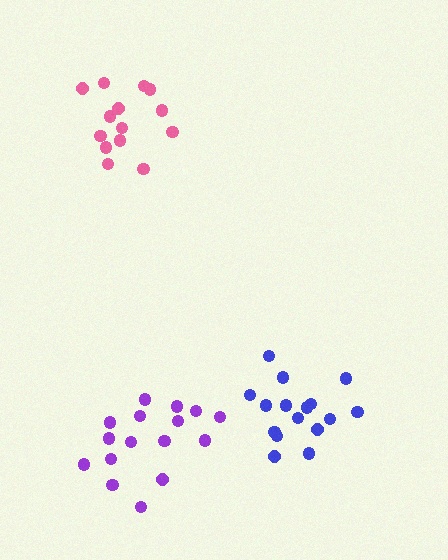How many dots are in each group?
Group 1: 16 dots, Group 2: 14 dots, Group 3: 16 dots (46 total).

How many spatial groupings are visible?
There are 3 spatial groupings.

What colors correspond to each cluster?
The clusters are colored: purple, pink, blue.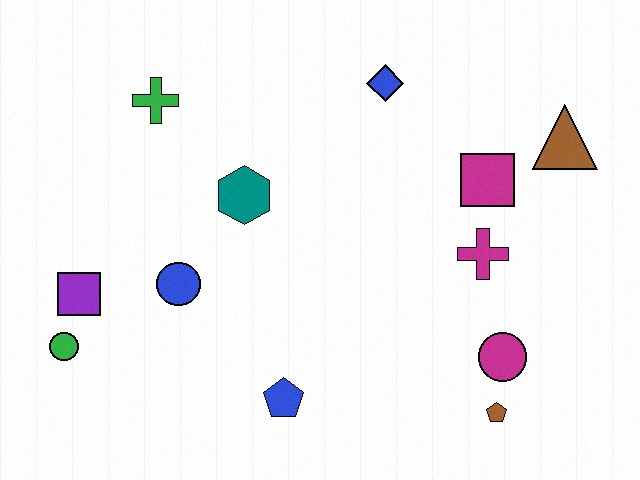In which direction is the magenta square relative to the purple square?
The magenta square is to the right of the purple square.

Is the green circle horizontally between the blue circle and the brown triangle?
No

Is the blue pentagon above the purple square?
No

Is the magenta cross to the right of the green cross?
Yes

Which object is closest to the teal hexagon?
The blue circle is closest to the teal hexagon.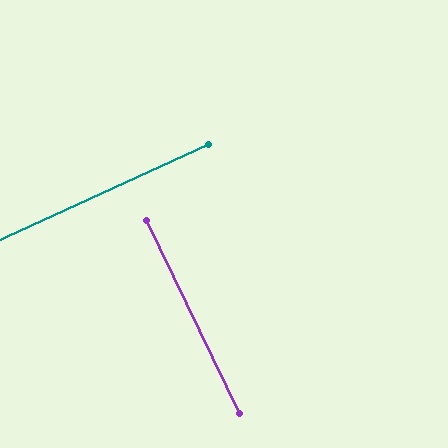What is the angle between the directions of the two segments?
Approximately 89 degrees.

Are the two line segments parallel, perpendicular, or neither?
Perpendicular — they meet at approximately 89°.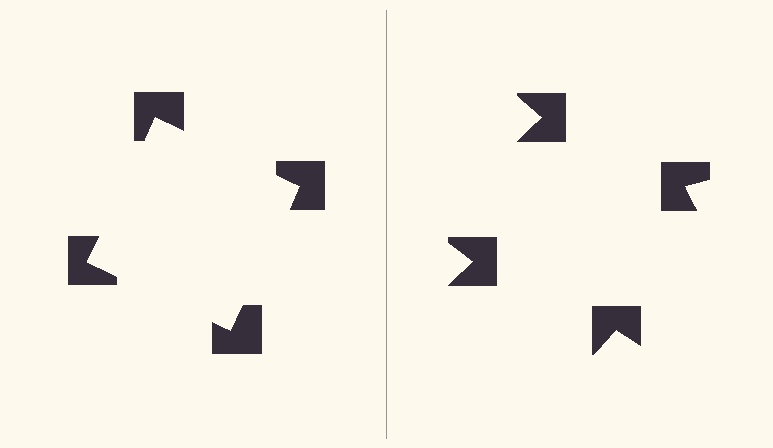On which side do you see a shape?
An illusory square appears on the left side. On the right side the wedge cuts are rotated, so no coherent shape forms.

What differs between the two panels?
The notched squares are positioned identically on both sides; only the wedge orientations differ. On the left they align to a square; on the right they are misaligned.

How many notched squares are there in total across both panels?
8 — 4 on each side.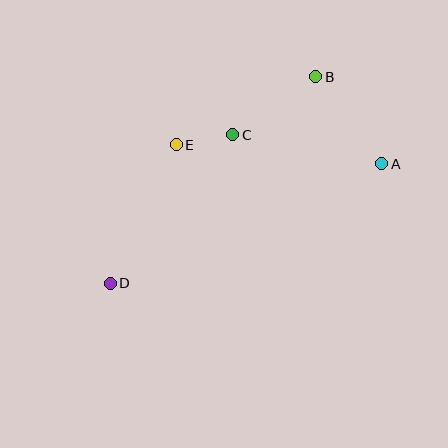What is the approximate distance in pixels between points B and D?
The distance between B and D is approximately 291 pixels.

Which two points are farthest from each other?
Points A and D are farthest from each other.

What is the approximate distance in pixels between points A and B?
The distance between A and B is approximately 109 pixels.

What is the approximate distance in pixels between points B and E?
The distance between B and E is approximately 155 pixels.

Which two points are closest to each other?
Points C and E are closest to each other.